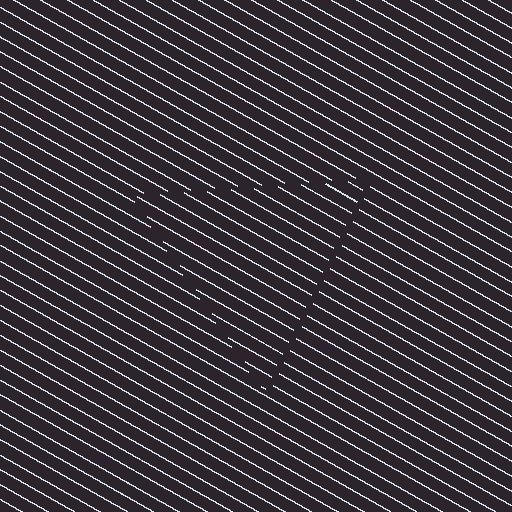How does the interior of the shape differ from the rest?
The interior of the shape contains the same grating, shifted by half a period — the contour is defined by the phase discontinuity where line-ends from the inner and outer gratings abut.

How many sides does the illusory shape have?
3 sides — the line-ends trace a triangle.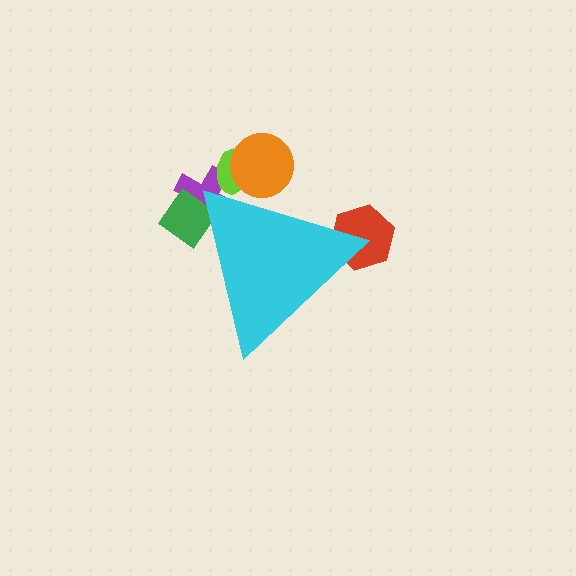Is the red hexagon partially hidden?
Yes, the red hexagon is partially hidden behind the cyan triangle.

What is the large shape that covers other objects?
A cyan triangle.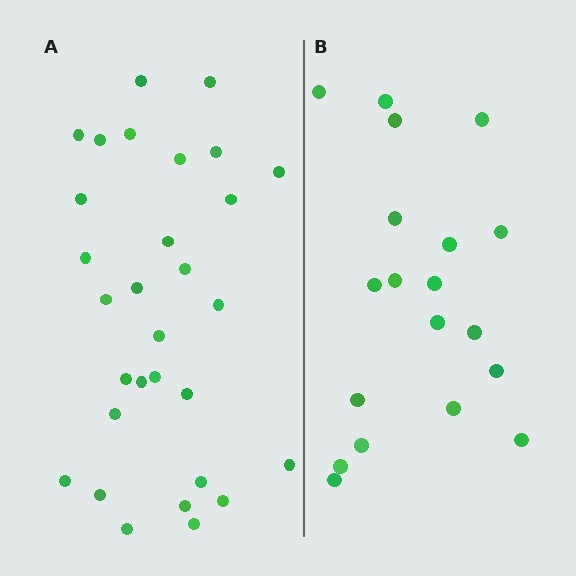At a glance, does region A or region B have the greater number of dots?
Region A (the left region) has more dots.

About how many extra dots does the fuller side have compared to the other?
Region A has roughly 12 or so more dots than region B.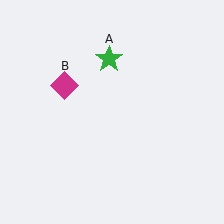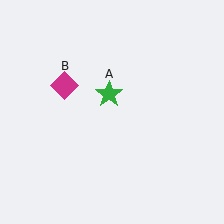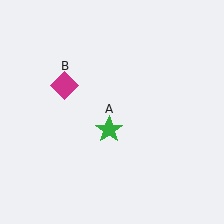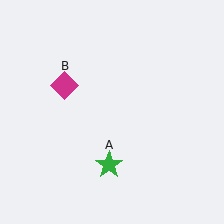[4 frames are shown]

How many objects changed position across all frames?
1 object changed position: green star (object A).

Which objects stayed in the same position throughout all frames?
Magenta diamond (object B) remained stationary.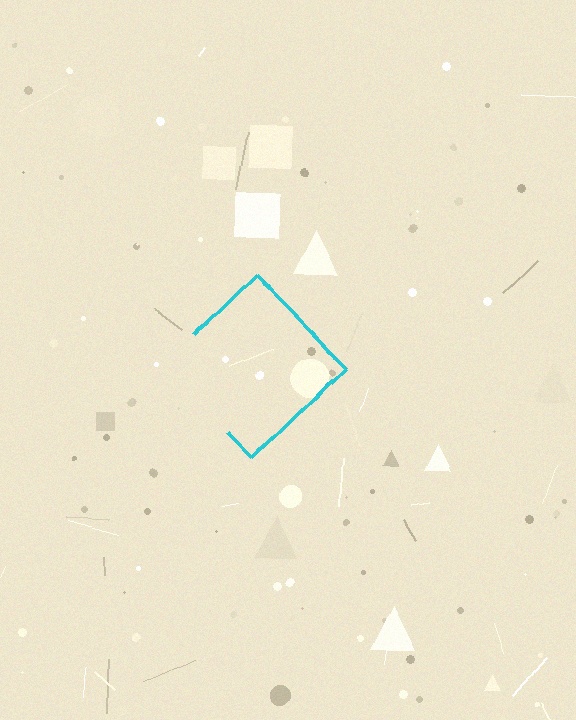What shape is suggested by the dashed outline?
The dashed outline suggests a diamond.